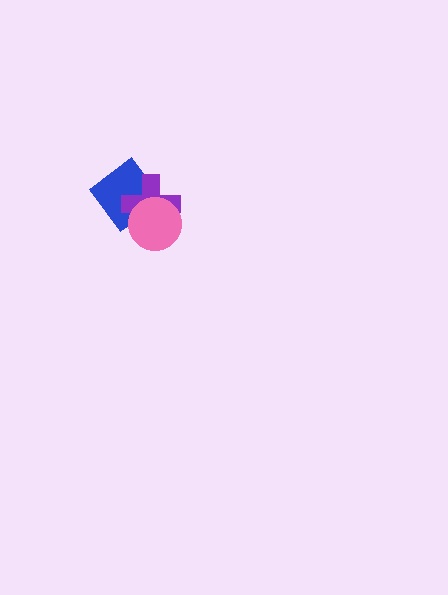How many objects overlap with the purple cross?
2 objects overlap with the purple cross.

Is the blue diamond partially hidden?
Yes, it is partially covered by another shape.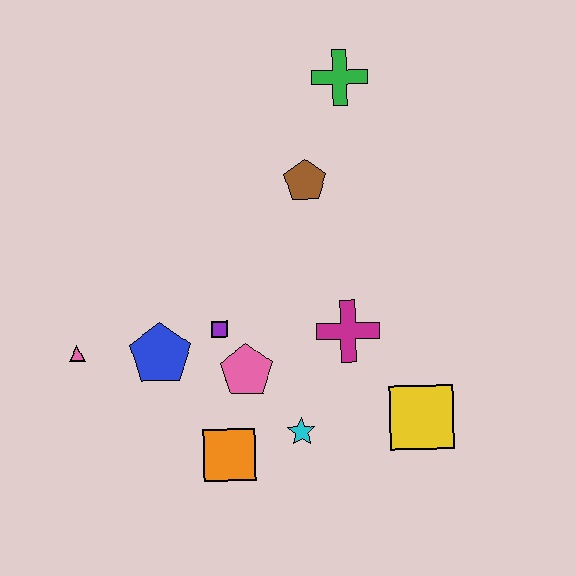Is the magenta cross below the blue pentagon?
No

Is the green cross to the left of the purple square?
No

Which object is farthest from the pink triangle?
The green cross is farthest from the pink triangle.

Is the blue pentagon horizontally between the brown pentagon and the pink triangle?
Yes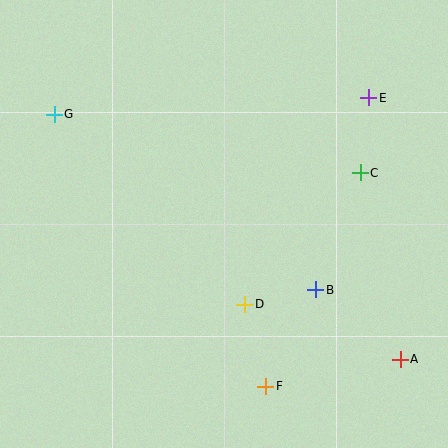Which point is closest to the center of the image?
Point D at (245, 304) is closest to the center.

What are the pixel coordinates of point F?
Point F is at (266, 386).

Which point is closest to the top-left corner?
Point G is closest to the top-left corner.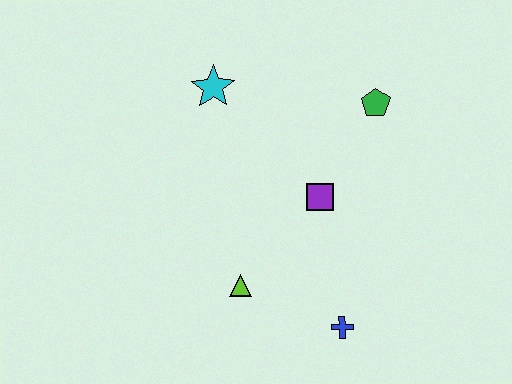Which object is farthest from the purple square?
The cyan star is farthest from the purple square.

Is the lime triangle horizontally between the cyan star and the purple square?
Yes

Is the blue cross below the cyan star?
Yes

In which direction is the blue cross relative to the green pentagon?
The blue cross is below the green pentagon.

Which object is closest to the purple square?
The green pentagon is closest to the purple square.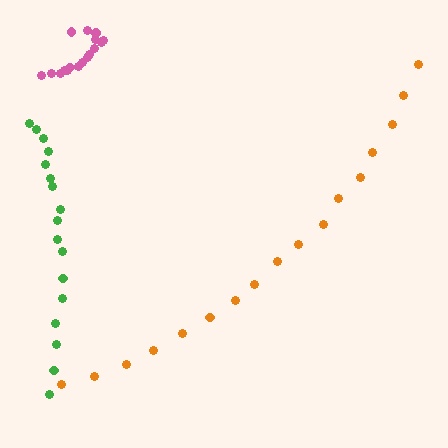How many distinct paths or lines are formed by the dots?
There are 3 distinct paths.